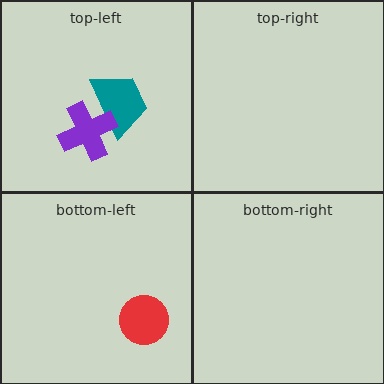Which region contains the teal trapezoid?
The top-left region.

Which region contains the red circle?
The bottom-left region.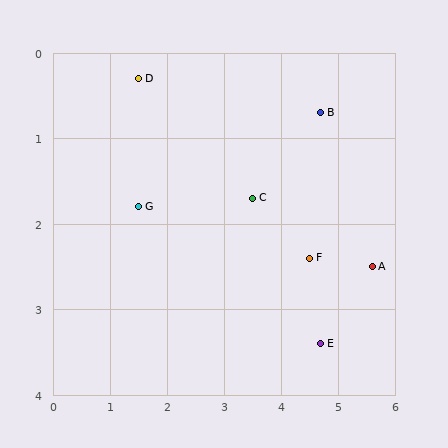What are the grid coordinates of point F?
Point F is at approximately (4.5, 2.4).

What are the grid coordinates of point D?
Point D is at approximately (1.5, 0.3).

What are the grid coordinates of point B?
Point B is at approximately (4.7, 0.7).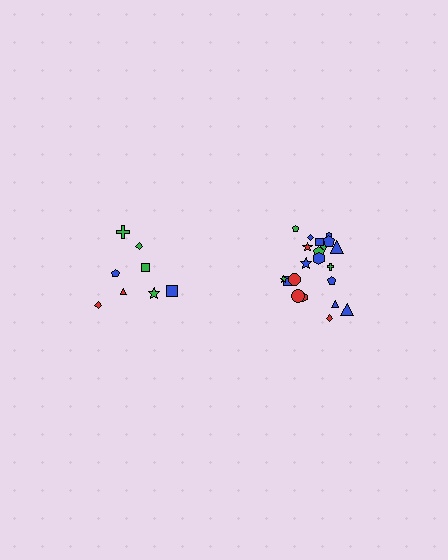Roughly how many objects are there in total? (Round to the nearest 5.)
Roughly 30 objects in total.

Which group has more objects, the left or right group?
The right group.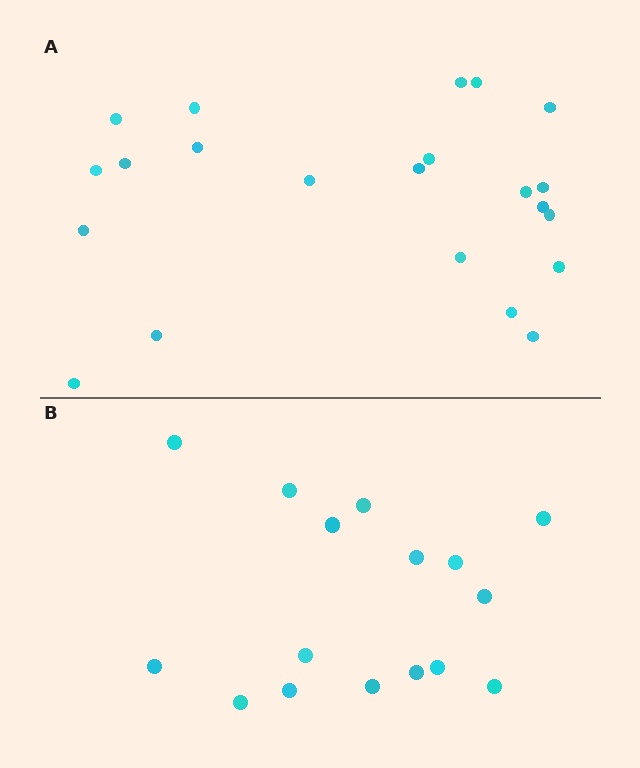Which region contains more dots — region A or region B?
Region A (the top region) has more dots.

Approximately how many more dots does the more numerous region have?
Region A has about 6 more dots than region B.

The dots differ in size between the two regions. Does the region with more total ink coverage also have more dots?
No. Region B has more total ink coverage because its dots are larger, but region A actually contains more individual dots. Total area can be misleading — the number of items is what matters here.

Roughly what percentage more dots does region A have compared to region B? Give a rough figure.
About 40% more.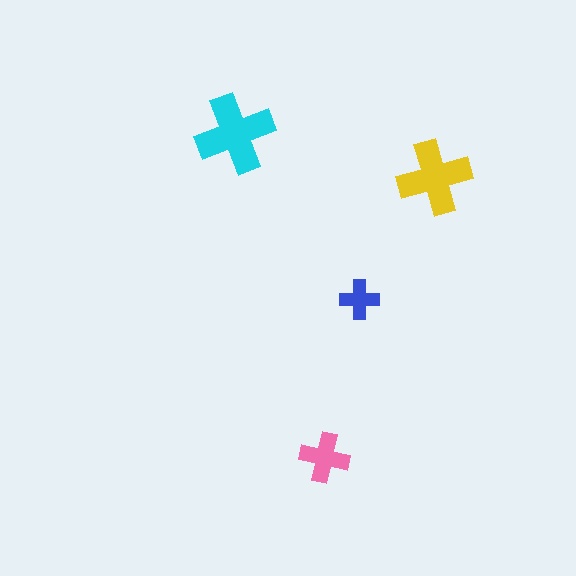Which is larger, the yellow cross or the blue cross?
The yellow one.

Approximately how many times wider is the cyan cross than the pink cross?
About 1.5 times wider.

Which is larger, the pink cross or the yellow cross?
The yellow one.